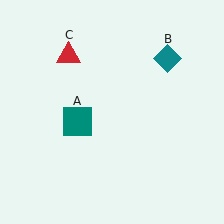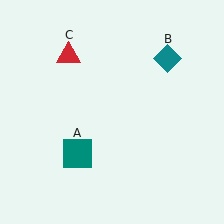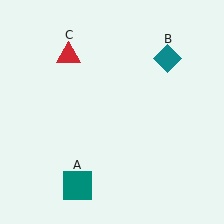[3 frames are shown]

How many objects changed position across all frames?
1 object changed position: teal square (object A).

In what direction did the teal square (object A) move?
The teal square (object A) moved down.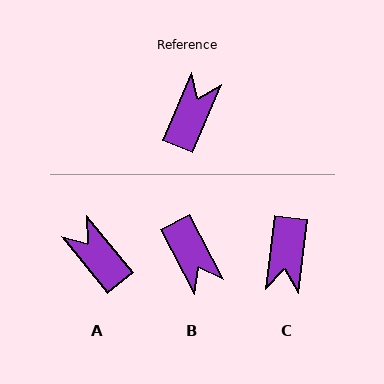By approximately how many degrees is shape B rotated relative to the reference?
Approximately 130 degrees clockwise.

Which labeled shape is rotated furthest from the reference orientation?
C, about 164 degrees away.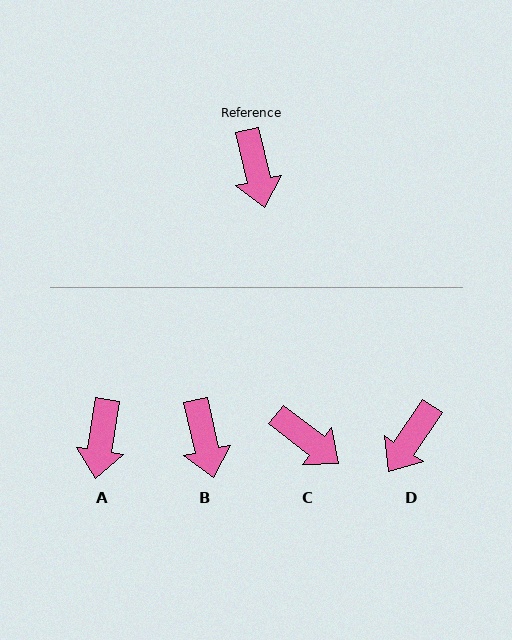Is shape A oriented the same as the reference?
No, it is off by about 21 degrees.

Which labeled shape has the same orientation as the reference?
B.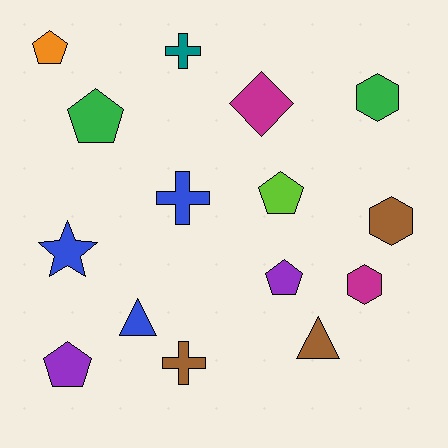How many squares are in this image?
There are no squares.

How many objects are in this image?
There are 15 objects.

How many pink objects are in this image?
There are no pink objects.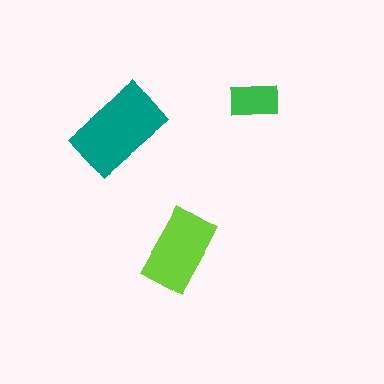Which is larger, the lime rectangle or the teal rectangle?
The teal one.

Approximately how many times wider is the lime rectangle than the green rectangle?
About 1.5 times wider.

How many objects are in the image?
There are 3 objects in the image.